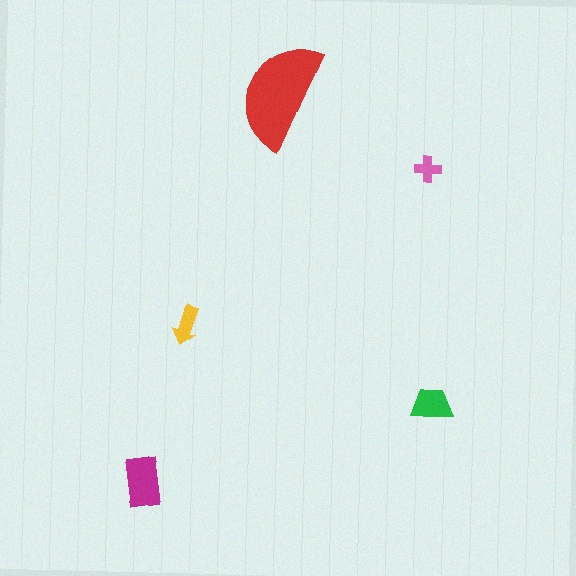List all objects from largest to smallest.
The red semicircle, the magenta rectangle, the green trapezoid, the yellow arrow, the pink cross.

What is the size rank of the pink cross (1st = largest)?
5th.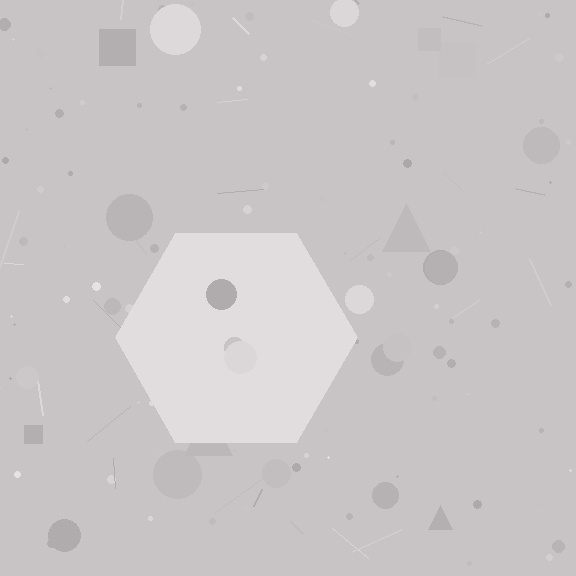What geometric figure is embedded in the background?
A hexagon is embedded in the background.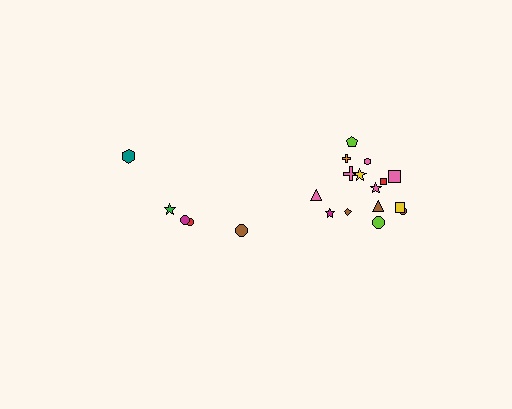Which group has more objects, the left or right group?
The right group.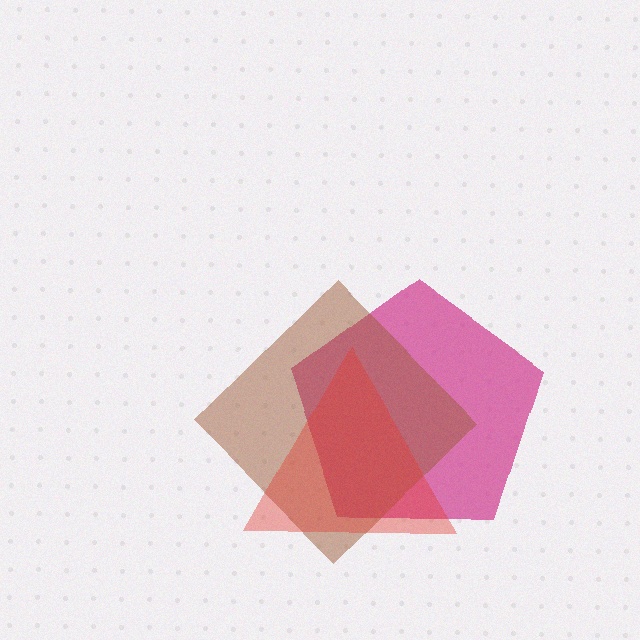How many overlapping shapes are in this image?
There are 3 overlapping shapes in the image.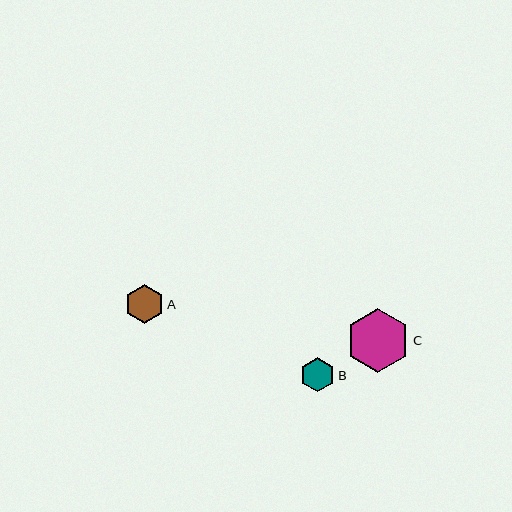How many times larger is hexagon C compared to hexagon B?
Hexagon C is approximately 1.9 times the size of hexagon B.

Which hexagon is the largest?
Hexagon C is the largest with a size of approximately 63 pixels.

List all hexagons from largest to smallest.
From largest to smallest: C, A, B.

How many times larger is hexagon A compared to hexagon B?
Hexagon A is approximately 1.1 times the size of hexagon B.